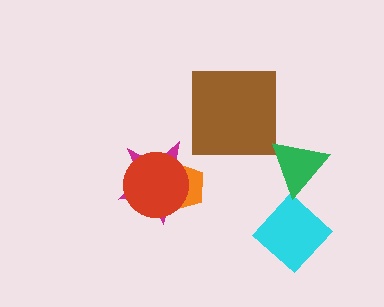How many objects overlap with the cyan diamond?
0 objects overlap with the cyan diamond.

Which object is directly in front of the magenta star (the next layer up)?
The orange pentagon is directly in front of the magenta star.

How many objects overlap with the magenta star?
2 objects overlap with the magenta star.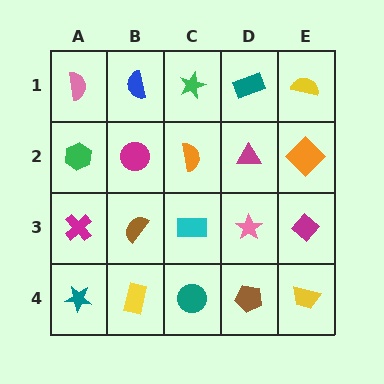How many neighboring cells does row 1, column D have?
3.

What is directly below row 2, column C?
A cyan rectangle.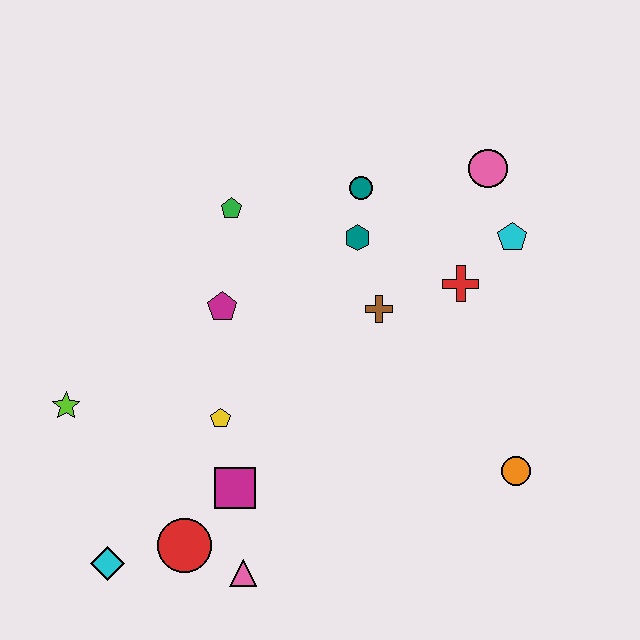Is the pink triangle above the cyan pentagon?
No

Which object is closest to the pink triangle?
The red circle is closest to the pink triangle.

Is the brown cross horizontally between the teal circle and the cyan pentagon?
Yes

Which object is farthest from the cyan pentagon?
The cyan diamond is farthest from the cyan pentagon.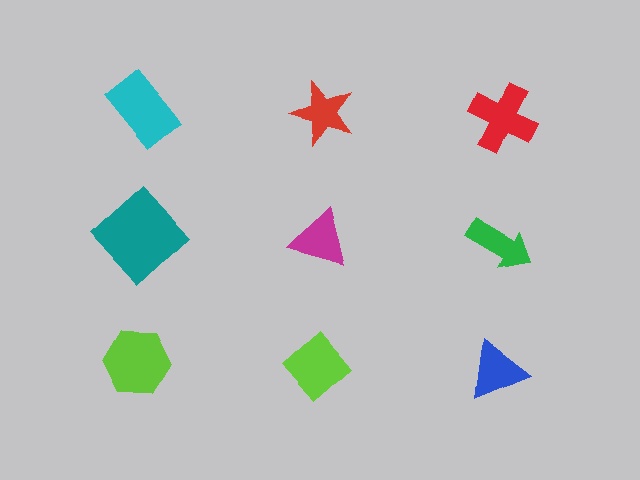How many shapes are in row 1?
3 shapes.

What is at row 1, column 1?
A cyan rectangle.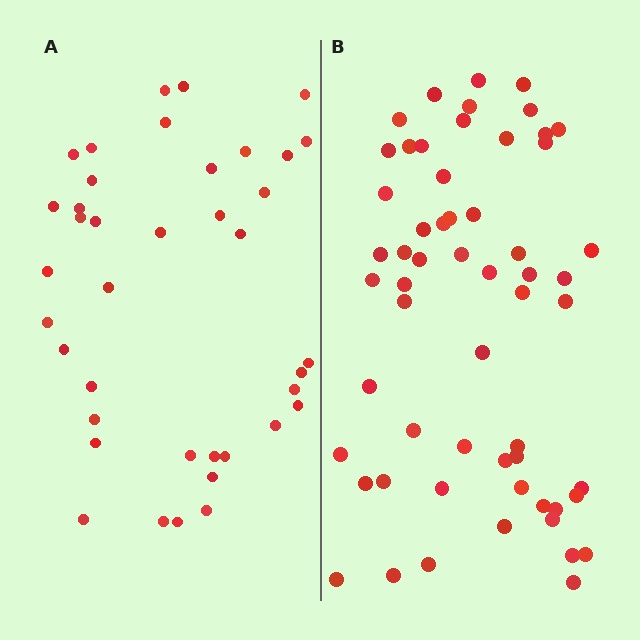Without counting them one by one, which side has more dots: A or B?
Region B (the right region) has more dots.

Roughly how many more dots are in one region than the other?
Region B has approximately 20 more dots than region A.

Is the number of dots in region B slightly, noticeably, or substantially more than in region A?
Region B has substantially more. The ratio is roughly 1.5 to 1.